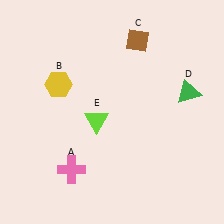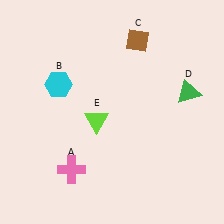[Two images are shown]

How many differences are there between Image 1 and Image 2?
There is 1 difference between the two images.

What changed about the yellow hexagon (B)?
In Image 1, B is yellow. In Image 2, it changed to cyan.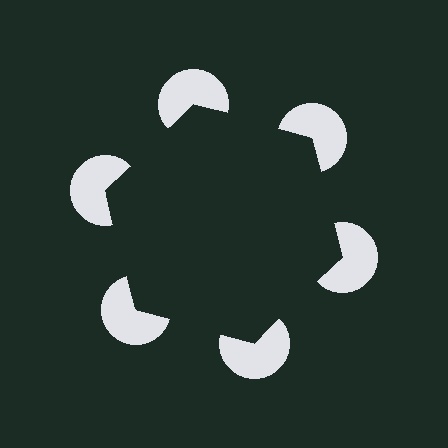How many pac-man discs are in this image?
There are 6 — one at each vertex of the illusory hexagon.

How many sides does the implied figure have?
6 sides.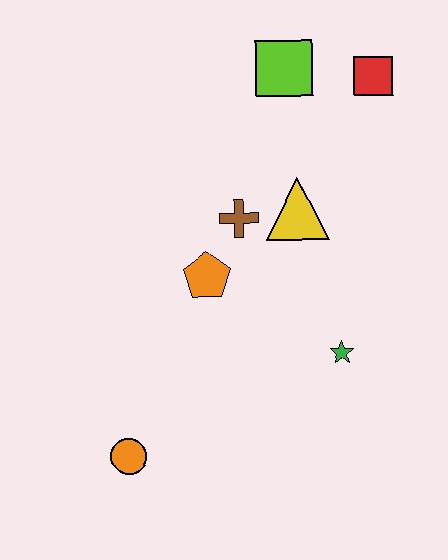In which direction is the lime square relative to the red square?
The lime square is to the left of the red square.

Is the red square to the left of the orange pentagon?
No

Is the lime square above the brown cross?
Yes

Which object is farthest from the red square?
The orange circle is farthest from the red square.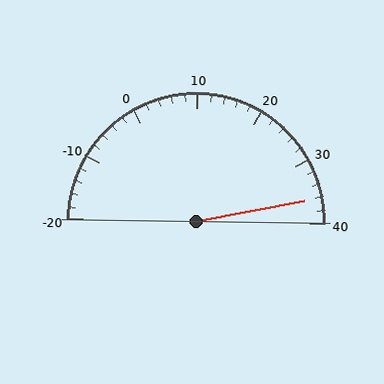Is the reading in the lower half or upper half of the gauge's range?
The reading is in the upper half of the range (-20 to 40).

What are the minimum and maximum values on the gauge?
The gauge ranges from -20 to 40.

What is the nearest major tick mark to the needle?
The nearest major tick mark is 40.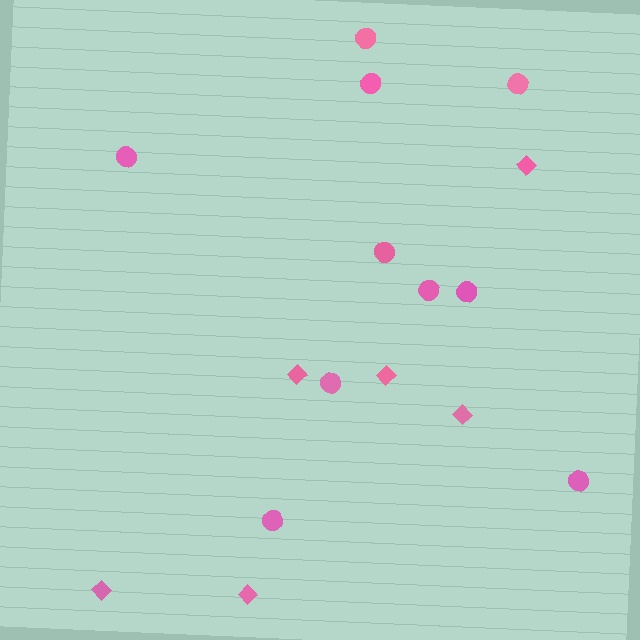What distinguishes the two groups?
There are 2 groups: one group of circles (10) and one group of diamonds (6).